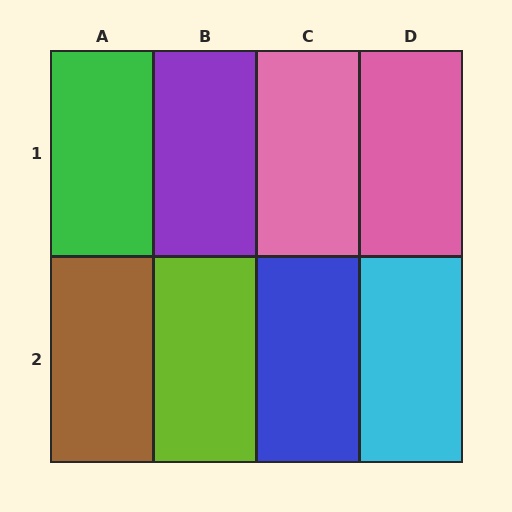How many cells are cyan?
1 cell is cyan.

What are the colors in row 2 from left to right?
Brown, lime, blue, cyan.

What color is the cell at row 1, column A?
Green.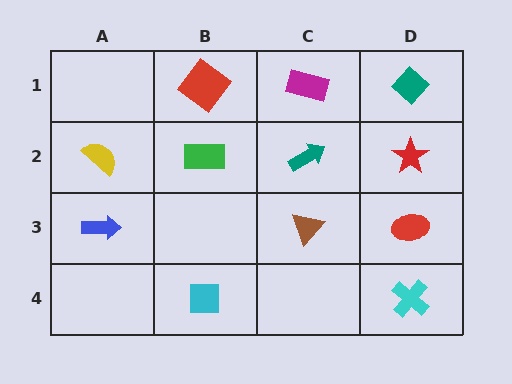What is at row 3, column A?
A blue arrow.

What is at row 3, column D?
A red ellipse.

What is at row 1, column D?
A teal diamond.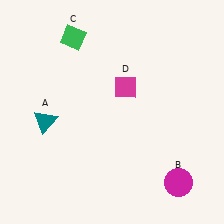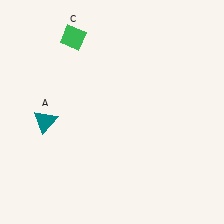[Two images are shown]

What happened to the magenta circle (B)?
The magenta circle (B) was removed in Image 2. It was in the bottom-right area of Image 1.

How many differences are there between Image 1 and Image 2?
There are 2 differences between the two images.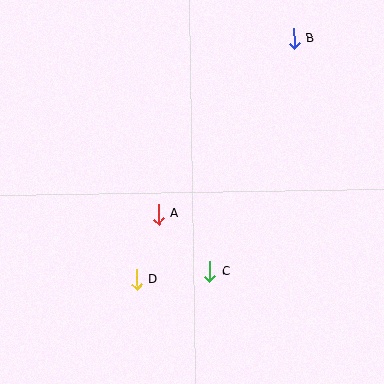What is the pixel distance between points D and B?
The distance between D and B is 288 pixels.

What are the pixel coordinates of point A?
Point A is at (159, 214).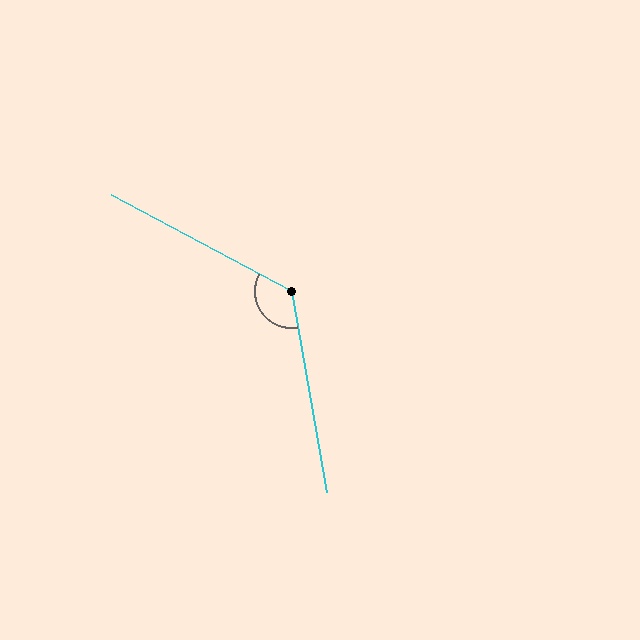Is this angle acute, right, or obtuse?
It is obtuse.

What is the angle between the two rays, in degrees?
Approximately 128 degrees.